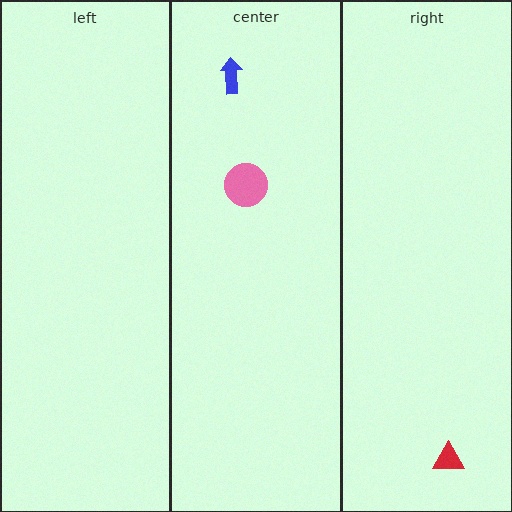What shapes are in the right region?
The red triangle.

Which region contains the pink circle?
The center region.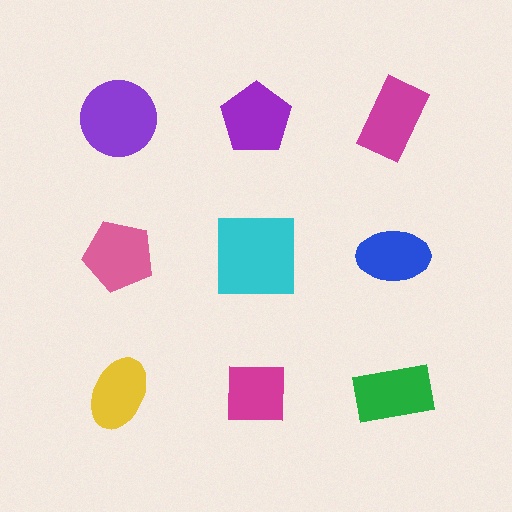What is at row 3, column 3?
A green rectangle.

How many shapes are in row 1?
3 shapes.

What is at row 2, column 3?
A blue ellipse.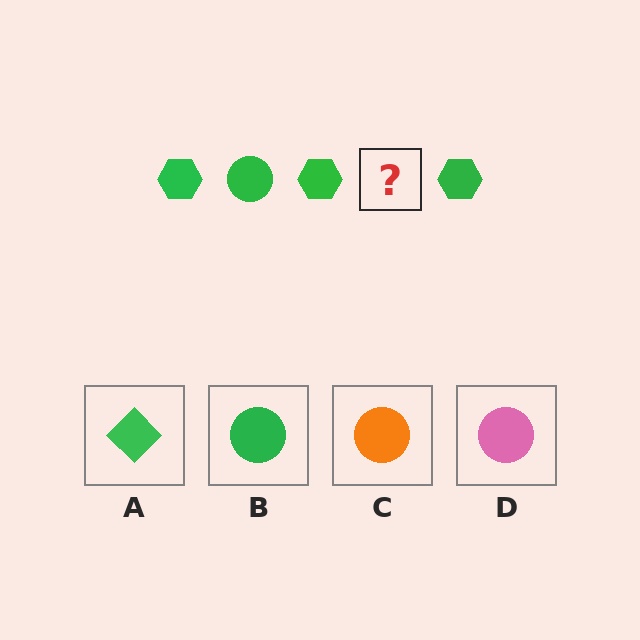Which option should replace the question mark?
Option B.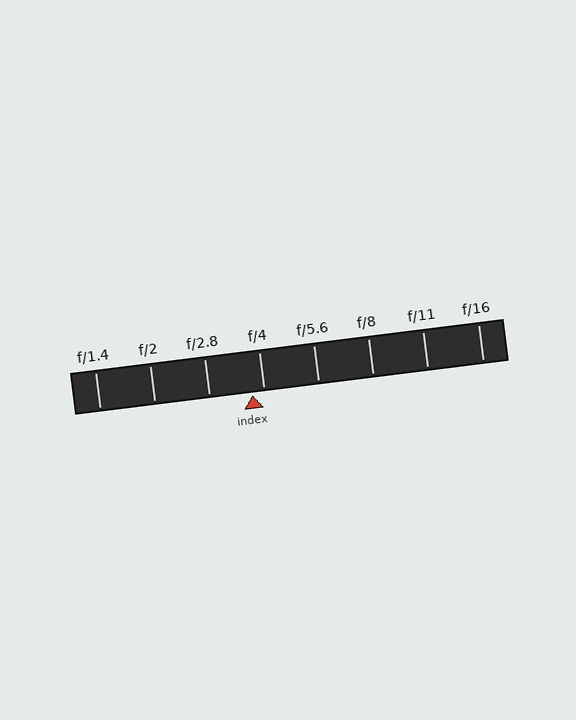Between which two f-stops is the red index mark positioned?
The index mark is between f/2.8 and f/4.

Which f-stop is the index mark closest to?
The index mark is closest to f/4.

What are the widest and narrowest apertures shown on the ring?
The widest aperture shown is f/1.4 and the narrowest is f/16.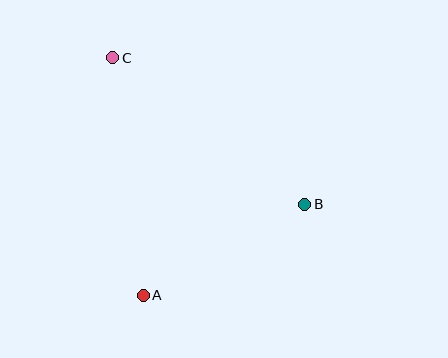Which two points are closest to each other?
Points A and B are closest to each other.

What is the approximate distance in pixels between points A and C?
The distance between A and C is approximately 239 pixels.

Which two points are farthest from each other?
Points B and C are farthest from each other.